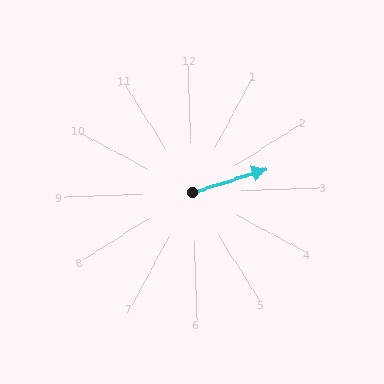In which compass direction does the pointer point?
East.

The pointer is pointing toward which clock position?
Roughly 2 o'clock.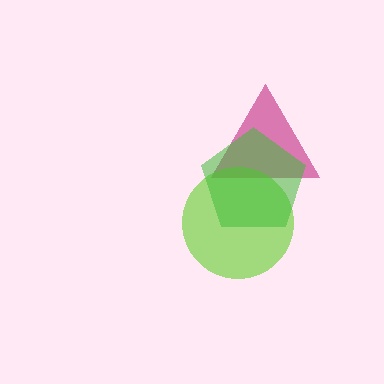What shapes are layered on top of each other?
The layered shapes are: a magenta triangle, a lime circle, a green pentagon.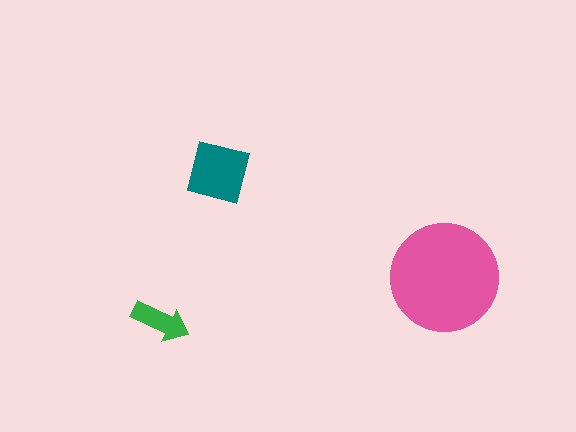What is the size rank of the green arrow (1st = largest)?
3rd.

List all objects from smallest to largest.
The green arrow, the teal square, the pink circle.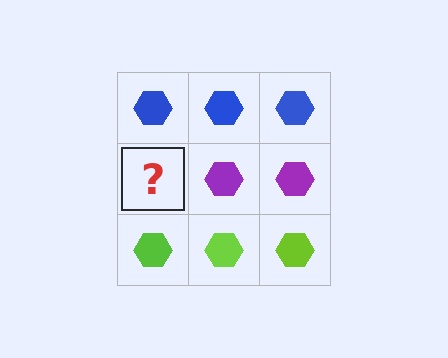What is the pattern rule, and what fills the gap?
The rule is that each row has a consistent color. The gap should be filled with a purple hexagon.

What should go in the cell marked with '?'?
The missing cell should contain a purple hexagon.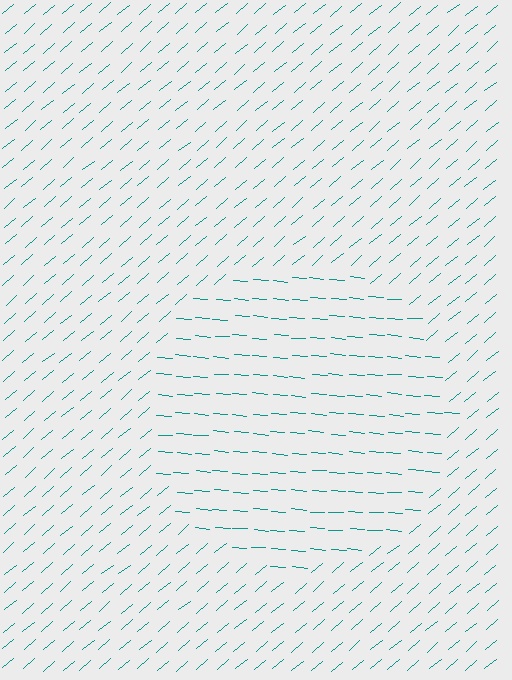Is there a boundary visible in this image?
Yes, there is a texture boundary formed by a change in line orientation.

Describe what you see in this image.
The image is filled with small teal line segments. A circle region in the image has lines oriented differently from the surrounding lines, creating a visible texture boundary.